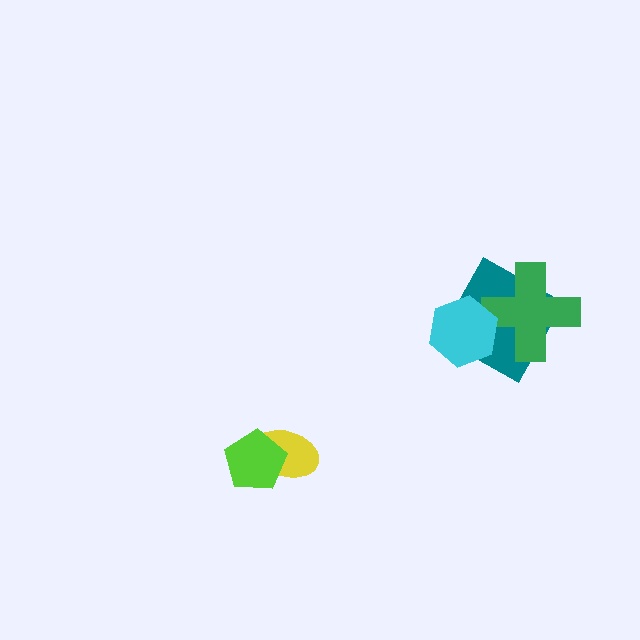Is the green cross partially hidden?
Yes, it is partially covered by another shape.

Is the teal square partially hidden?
Yes, it is partially covered by another shape.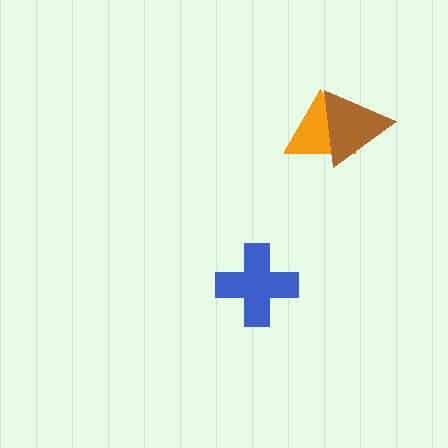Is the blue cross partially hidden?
No, no other shape covers it.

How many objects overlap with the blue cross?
0 objects overlap with the blue cross.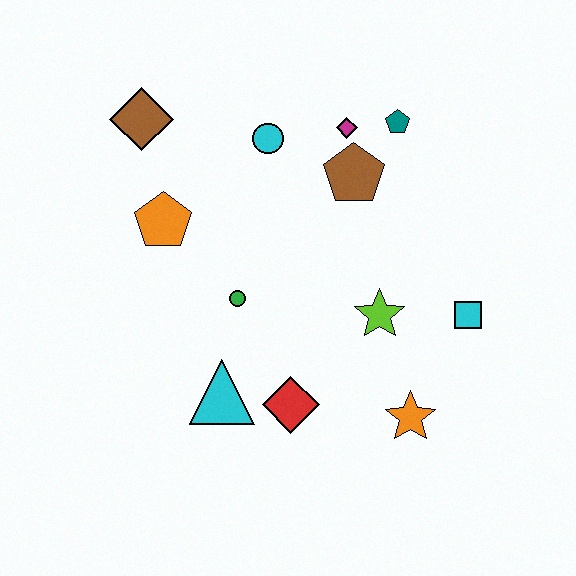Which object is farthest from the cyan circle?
The orange star is farthest from the cyan circle.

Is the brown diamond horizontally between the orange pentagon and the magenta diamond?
No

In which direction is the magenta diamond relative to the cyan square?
The magenta diamond is above the cyan square.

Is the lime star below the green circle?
Yes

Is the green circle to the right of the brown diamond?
Yes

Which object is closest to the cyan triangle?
The red diamond is closest to the cyan triangle.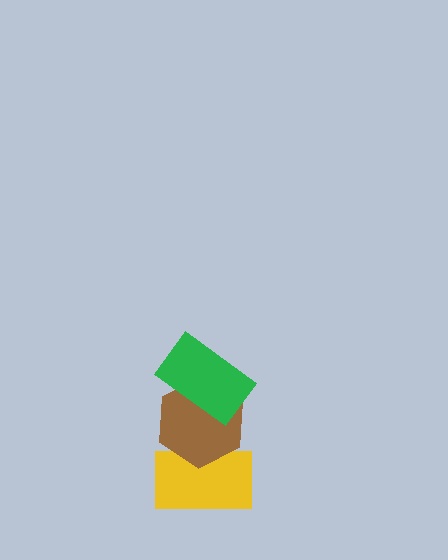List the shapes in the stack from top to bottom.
From top to bottom: the green rectangle, the brown hexagon, the yellow rectangle.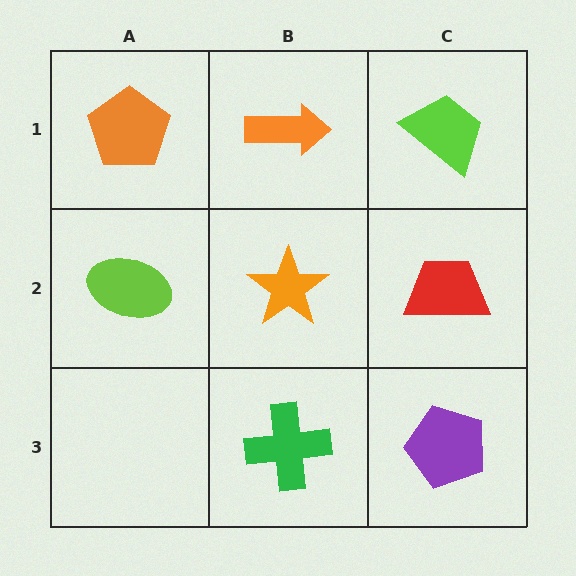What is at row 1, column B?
An orange arrow.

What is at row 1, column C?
A lime trapezoid.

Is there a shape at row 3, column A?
No, that cell is empty.